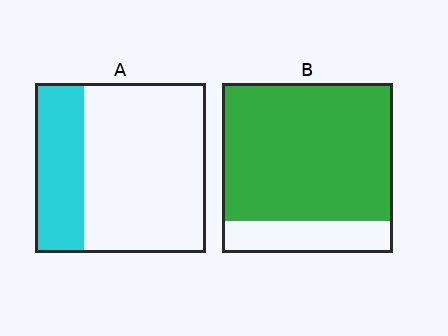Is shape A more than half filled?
No.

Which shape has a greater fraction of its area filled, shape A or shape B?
Shape B.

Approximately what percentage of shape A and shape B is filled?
A is approximately 30% and B is approximately 80%.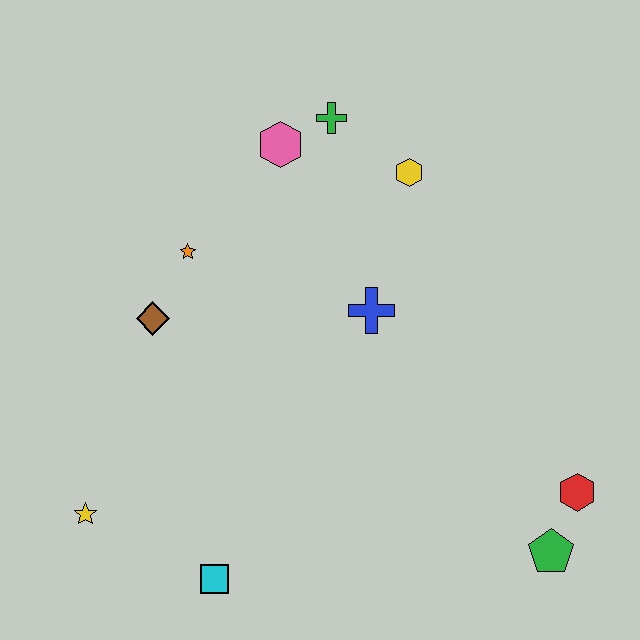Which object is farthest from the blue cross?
The yellow star is farthest from the blue cross.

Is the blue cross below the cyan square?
No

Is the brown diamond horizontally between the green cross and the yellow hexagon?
No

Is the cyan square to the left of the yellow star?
No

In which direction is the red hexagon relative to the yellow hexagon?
The red hexagon is below the yellow hexagon.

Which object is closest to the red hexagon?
The green pentagon is closest to the red hexagon.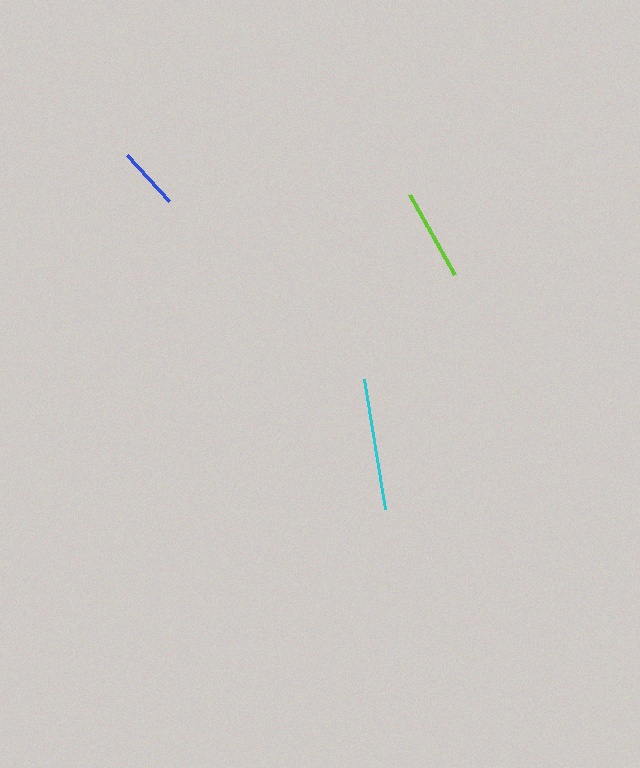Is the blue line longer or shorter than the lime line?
The lime line is longer than the blue line.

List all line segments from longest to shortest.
From longest to shortest: cyan, lime, blue.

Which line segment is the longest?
The cyan line is the longest at approximately 131 pixels.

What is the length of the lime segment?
The lime segment is approximately 91 pixels long.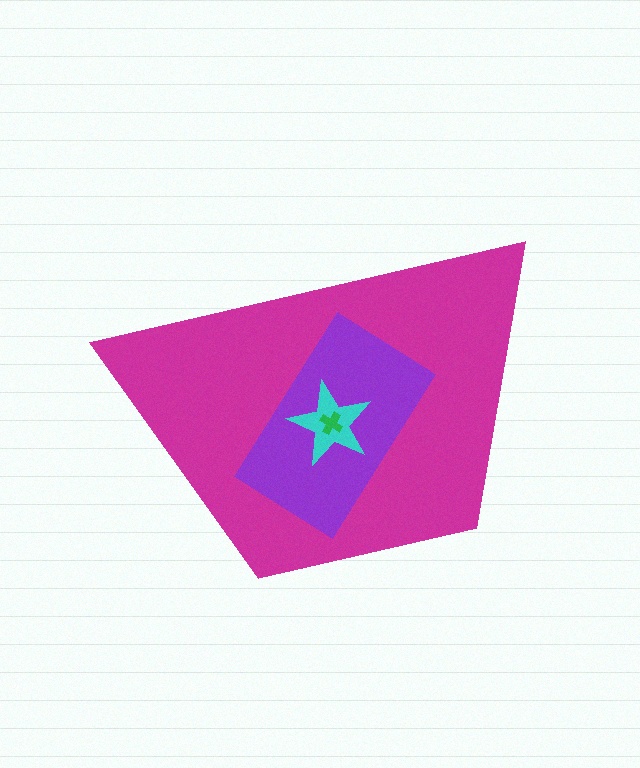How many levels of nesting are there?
4.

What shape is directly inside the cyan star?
The green cross.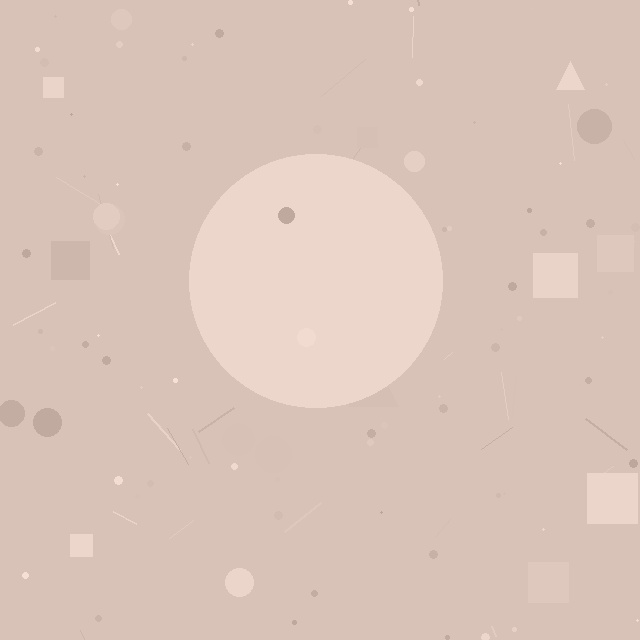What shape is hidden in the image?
A circle is hidden in the image.